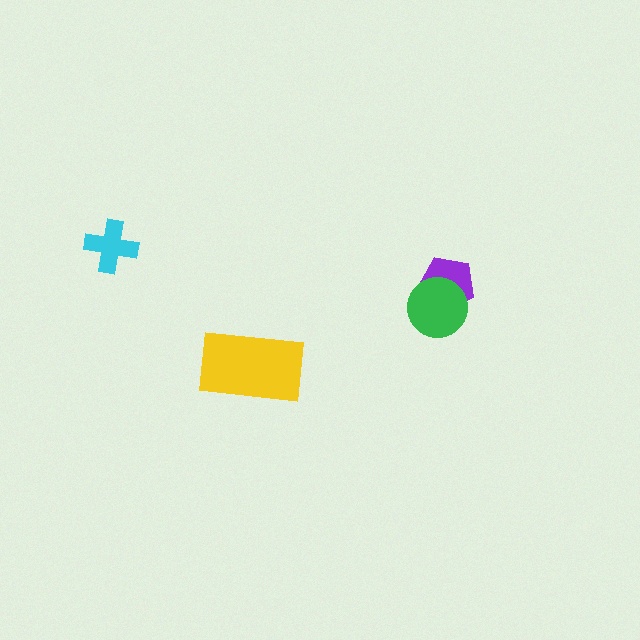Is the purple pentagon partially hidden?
Yes, it is partially covered by another shape.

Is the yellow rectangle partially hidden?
No, no other shape covers it.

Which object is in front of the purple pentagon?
The green circle is in front of the purple pentagon.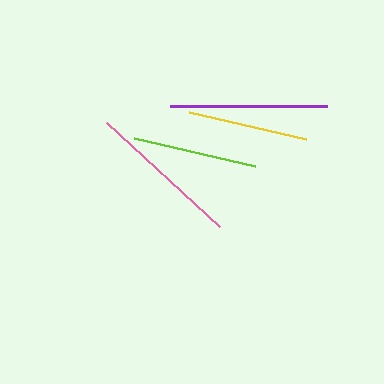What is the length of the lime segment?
The lime segment is approximately 124 pixels long.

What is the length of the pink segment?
The pink segment is approximately 154 pixels long.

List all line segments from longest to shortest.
From longest to shortest: purple, pink, lime, yellow.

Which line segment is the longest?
The purple line is the longest at approximately 156 pixels.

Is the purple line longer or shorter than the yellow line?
The purple line is longer than the yellow line.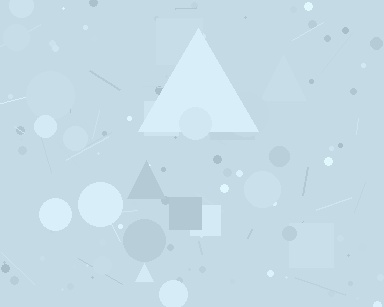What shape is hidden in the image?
A triangle is hidden in the image.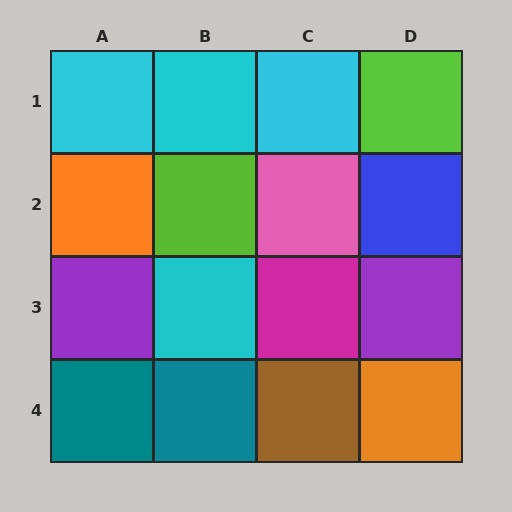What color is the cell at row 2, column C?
Pink.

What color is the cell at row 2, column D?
Blue.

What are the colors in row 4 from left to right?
Teal, teal, brown, orange.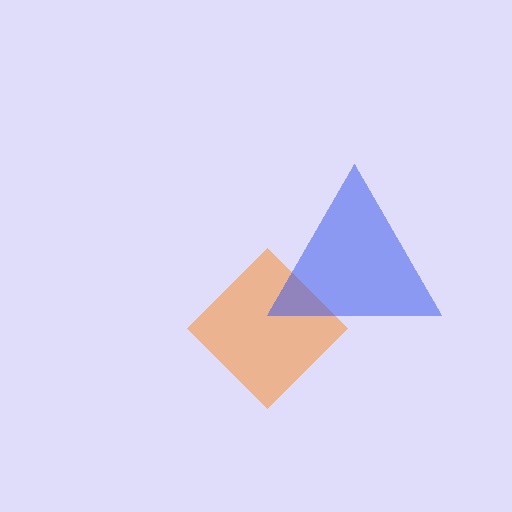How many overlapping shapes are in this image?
There are 2 overlapping shapes in the image.